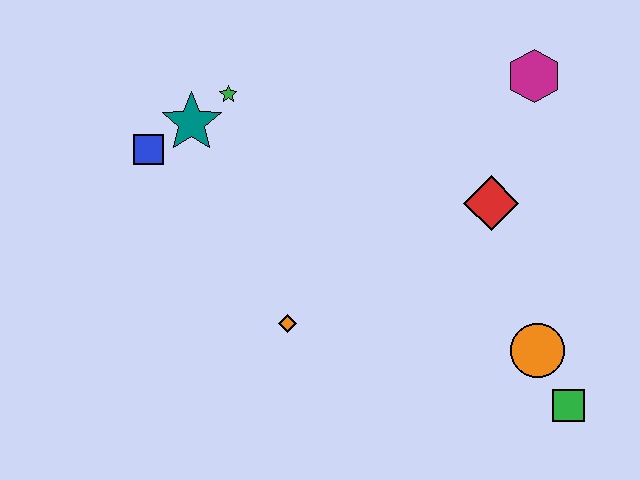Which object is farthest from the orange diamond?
The magenta hexagon is farthest from the orange diamond.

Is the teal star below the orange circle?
No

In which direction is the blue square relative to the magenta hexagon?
The blue square is to the left of the magenta hexagon.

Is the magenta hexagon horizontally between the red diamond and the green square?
Yes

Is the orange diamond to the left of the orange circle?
Yes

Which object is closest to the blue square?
The teal star is closest to the blue square.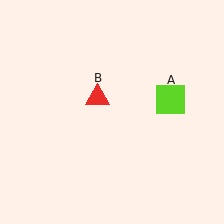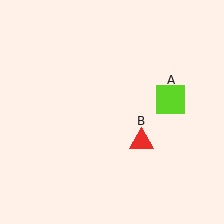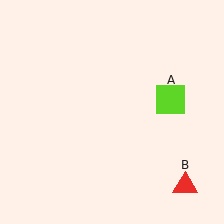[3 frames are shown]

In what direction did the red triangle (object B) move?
The red triangle (object B) moved down and to the right.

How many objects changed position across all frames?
1 object changed position: red triangle (object B).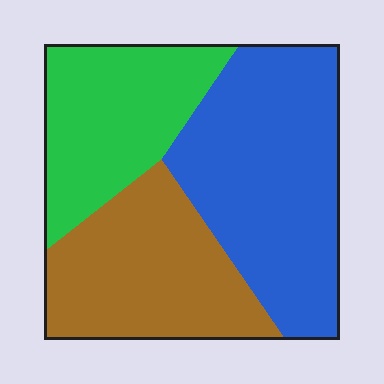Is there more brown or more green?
Brown.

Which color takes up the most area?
Blue, at roughly 40%.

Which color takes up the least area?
Green, at roughly 25%.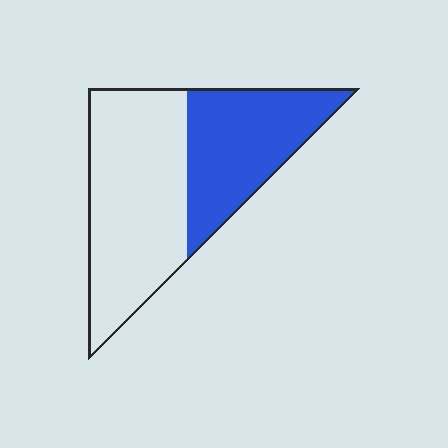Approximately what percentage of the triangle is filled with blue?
Approximately 40%.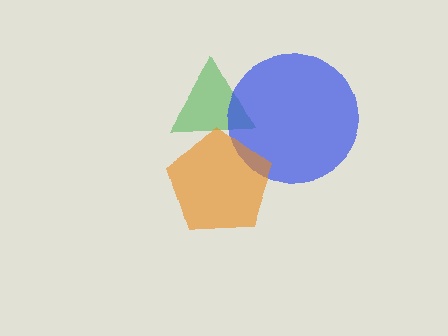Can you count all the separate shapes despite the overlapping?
Yes, there are 3 separate shapes.